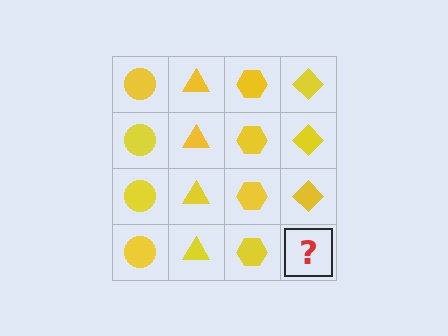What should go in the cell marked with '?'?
The missing cell should contain a yellow diamond.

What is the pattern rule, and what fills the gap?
The rule is that each column has a consistent shape. The gap should be filled with a yellow diamond.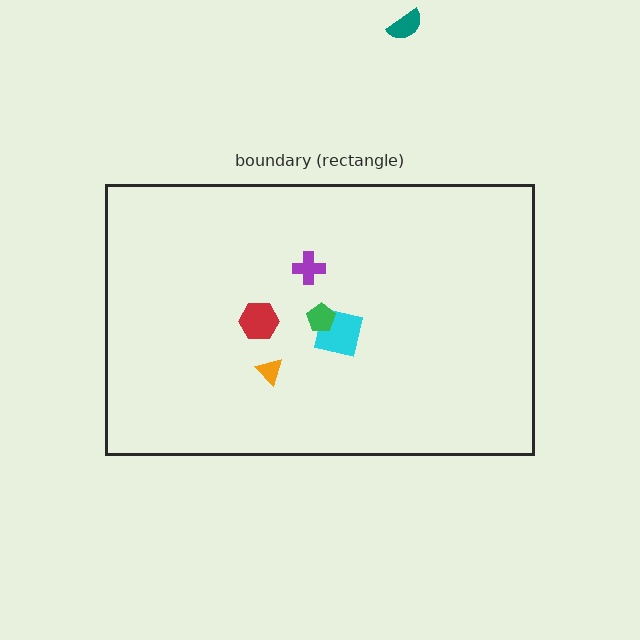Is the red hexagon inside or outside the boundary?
Inside.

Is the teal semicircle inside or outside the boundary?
Outside.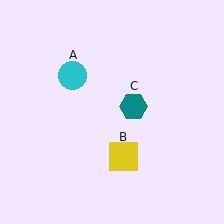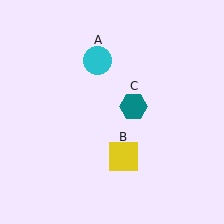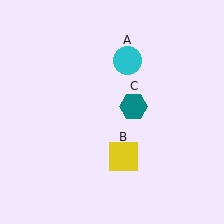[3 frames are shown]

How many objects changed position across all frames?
1 object changed position: cyan circle (object A).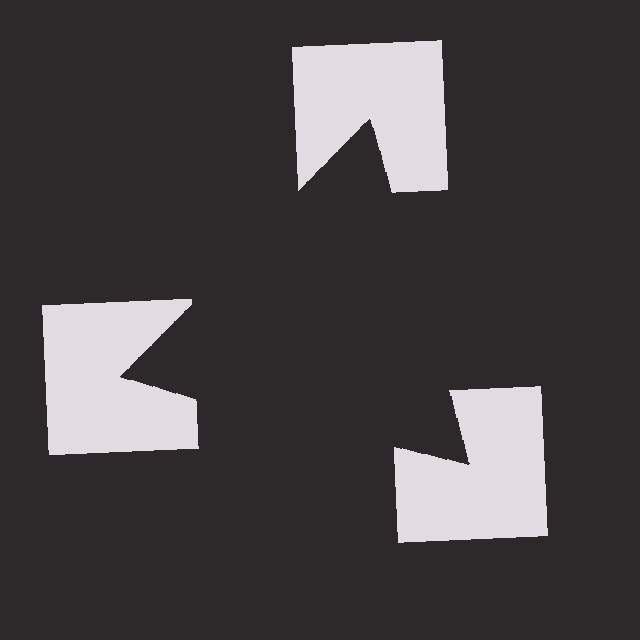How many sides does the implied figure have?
3 sides.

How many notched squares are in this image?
There are 3 — one at each vertex of the illusory triangle.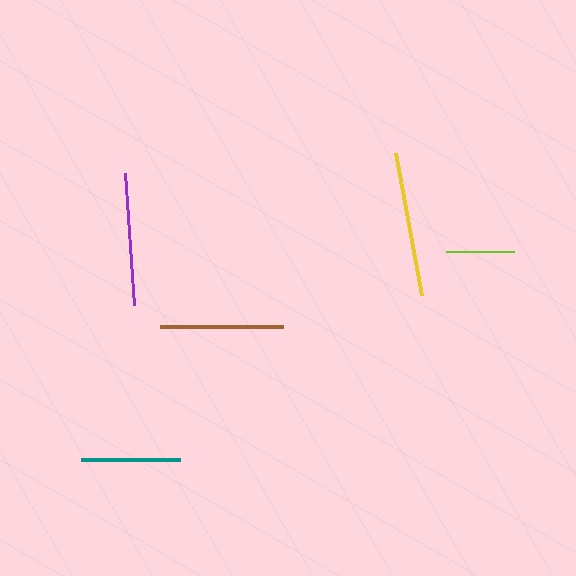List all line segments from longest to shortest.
From longest to shortest: yellow, purple, brown, teal, lime.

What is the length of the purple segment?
The purple segment is approximately 132 pixels long.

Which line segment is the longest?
The yellow line is the longest at approximately 144 pixels.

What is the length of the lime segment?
The lime segment is approximately 68 pixels long.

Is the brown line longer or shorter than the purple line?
The purple line is longer than the brown line.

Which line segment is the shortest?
The lime line is the shortest at approximately 68 pixels.